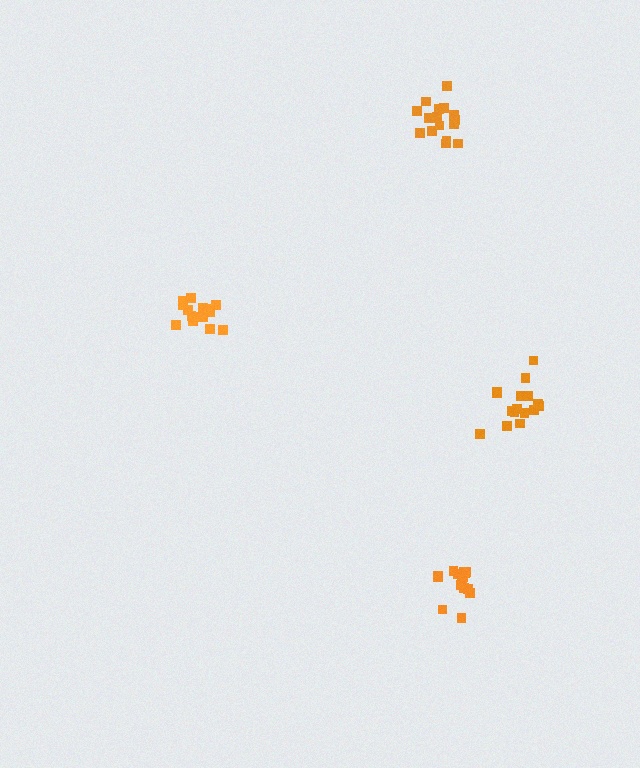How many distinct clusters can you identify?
There are 4 distinct clusters.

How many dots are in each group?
Group 1: 15 dots, Group 2: 16 dots, Group 3: 16 dots, Group 4: 17 dots (64 total).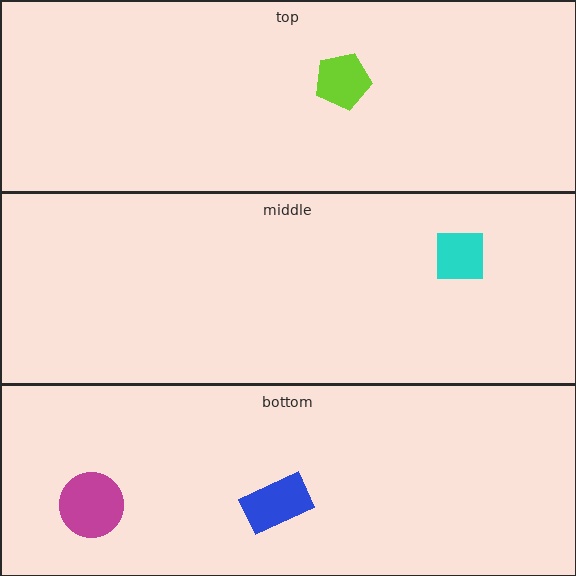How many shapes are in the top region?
1.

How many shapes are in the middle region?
1.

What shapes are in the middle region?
The cyan square.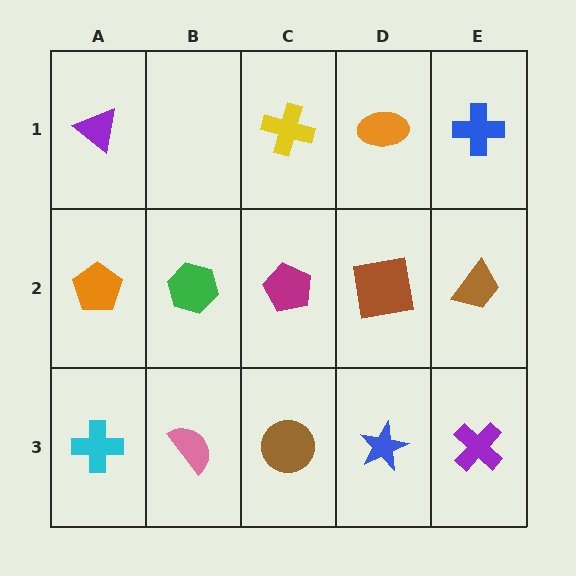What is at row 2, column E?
A brown trapezoid.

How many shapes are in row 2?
5 shapes.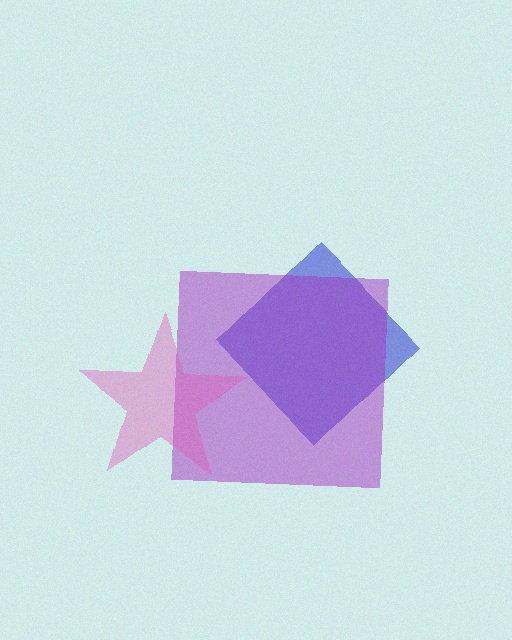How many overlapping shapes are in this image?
There are 3 overlapping shapes in the image.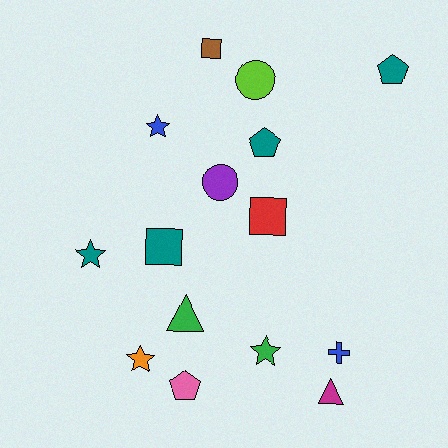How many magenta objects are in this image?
There is 1 magenta object.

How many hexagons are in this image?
There are no hexagons.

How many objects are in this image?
There are 15 objects.